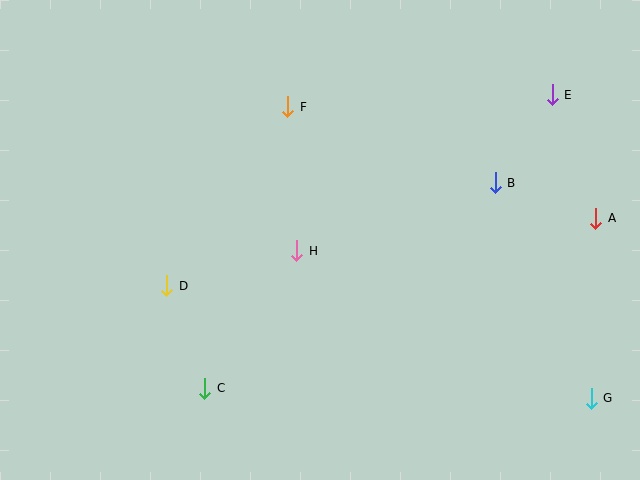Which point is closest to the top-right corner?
Point E is closest to the top-right corner.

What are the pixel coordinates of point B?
Point B is at (495, 183).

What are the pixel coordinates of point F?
Point F is at (288, 107).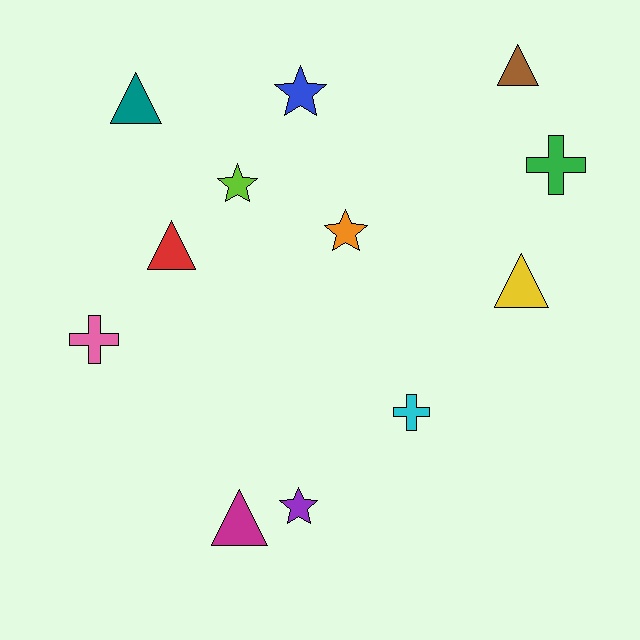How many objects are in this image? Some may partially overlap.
There are 12 objects.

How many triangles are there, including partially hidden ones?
There are 5 triangles.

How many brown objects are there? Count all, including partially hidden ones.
There is 1 brown object.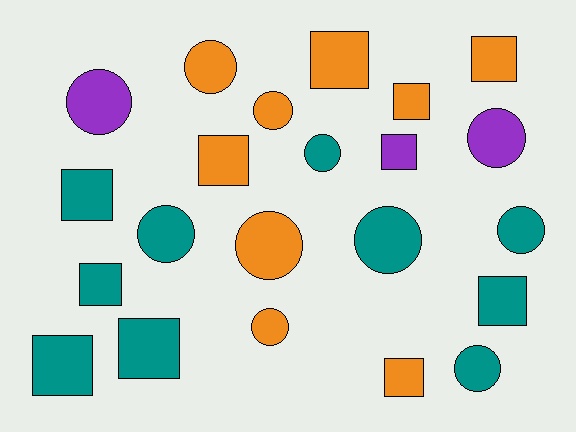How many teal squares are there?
There are 5 teal squares.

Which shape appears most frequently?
Square, with 11 objects.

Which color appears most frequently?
Teal, with 10 objects.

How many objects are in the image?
There are 22 objects.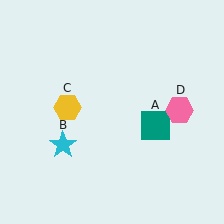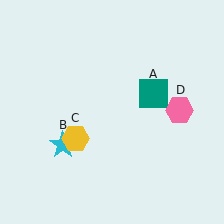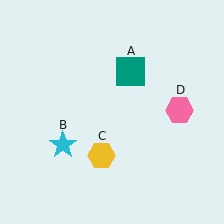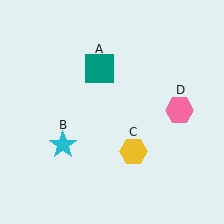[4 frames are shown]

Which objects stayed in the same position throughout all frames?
Cyan star (object B) and pink hexagon (object D) remained stationary.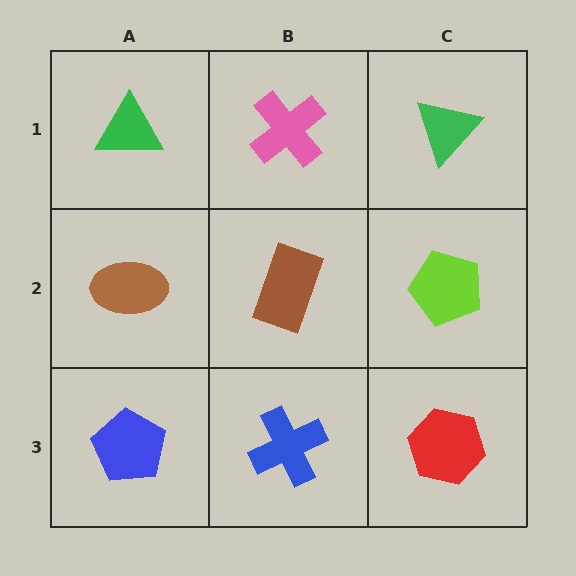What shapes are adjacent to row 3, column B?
A brown rectangle (row 2, column B), a blue pentagon (row 3, column A), a red hexagon (row 3, column C).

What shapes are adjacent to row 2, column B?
A pink cross (row 1, column B), a blue cross (row 3, column B), a brown ellipse (row 2, column A), a lime pentagon (row 2, column C).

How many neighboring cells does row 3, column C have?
2.